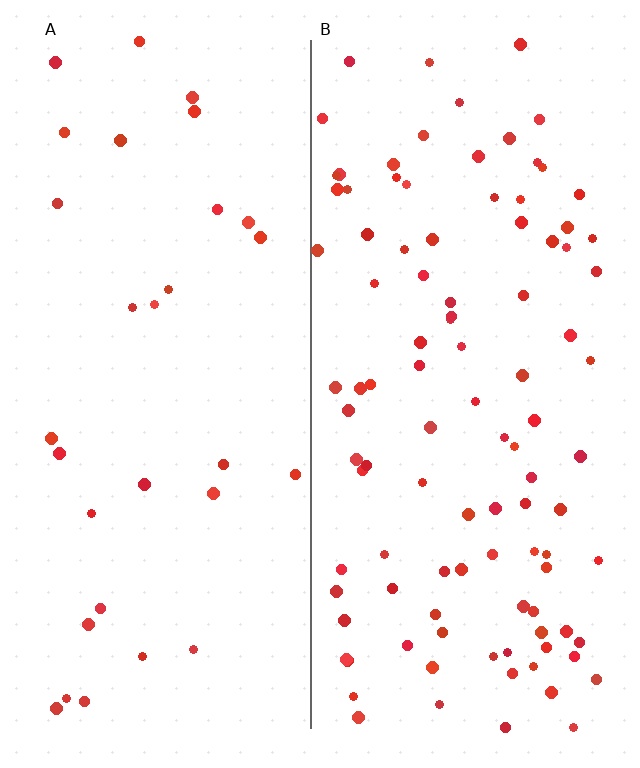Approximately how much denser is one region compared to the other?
Approximately 3.4× — region B over region A.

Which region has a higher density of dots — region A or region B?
B (the right).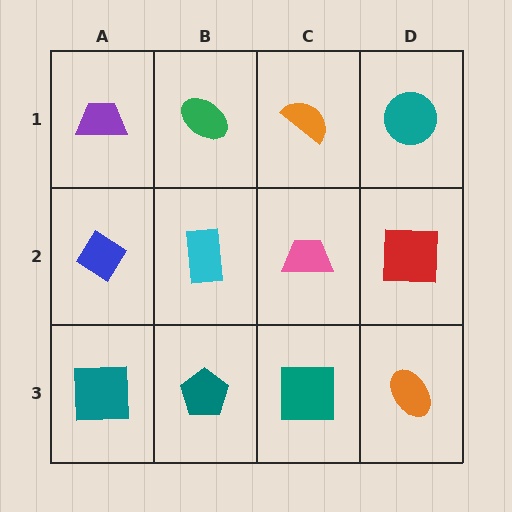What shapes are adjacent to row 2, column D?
A teal circle (row 1, column D), an orange ellipse (row 3, column D), a pink trapezoid (row 2, column C).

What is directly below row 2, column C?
A teal square.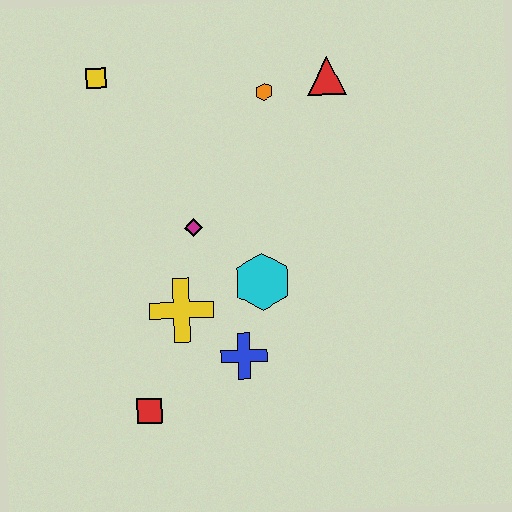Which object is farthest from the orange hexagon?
The red square is farthest from the orange hexagon.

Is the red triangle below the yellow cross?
No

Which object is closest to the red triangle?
The orange hexagon is closest to the red triangle.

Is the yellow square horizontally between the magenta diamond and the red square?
No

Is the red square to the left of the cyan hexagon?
Yes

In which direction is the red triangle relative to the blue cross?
The red triangle is above the blue cross.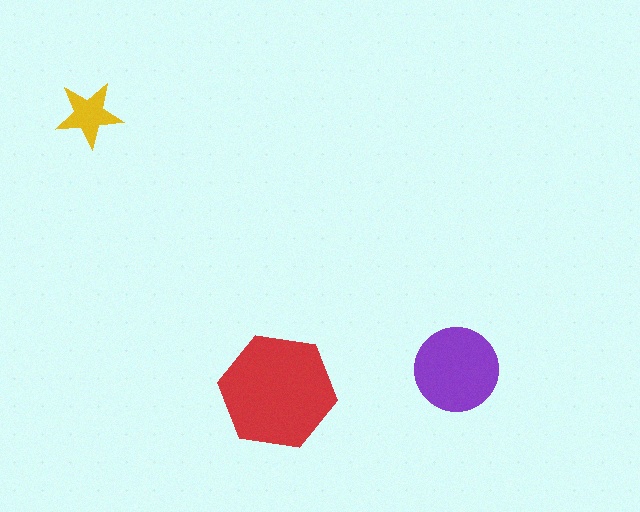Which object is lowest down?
The red hexagon is bottommost.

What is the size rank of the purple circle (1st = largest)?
2nd.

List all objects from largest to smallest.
The red hexagon, the purple circle, the yellow star.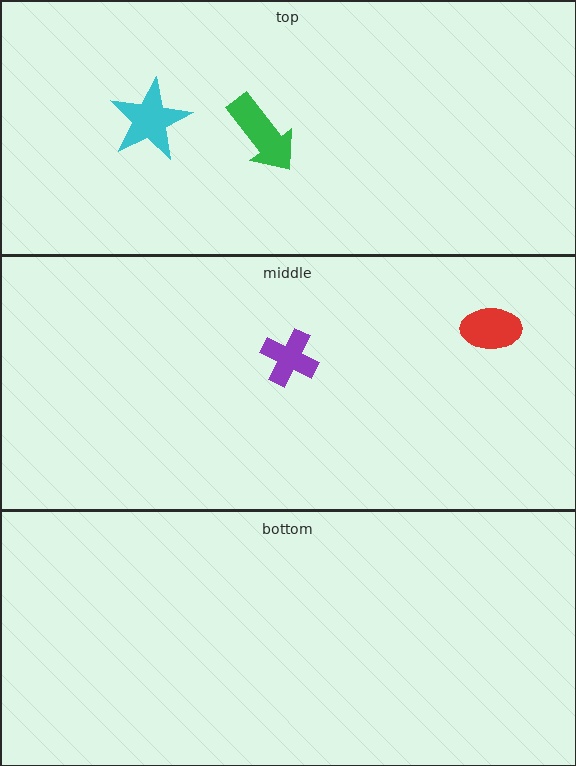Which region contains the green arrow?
The top region.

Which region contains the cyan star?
The top region.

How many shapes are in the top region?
2.